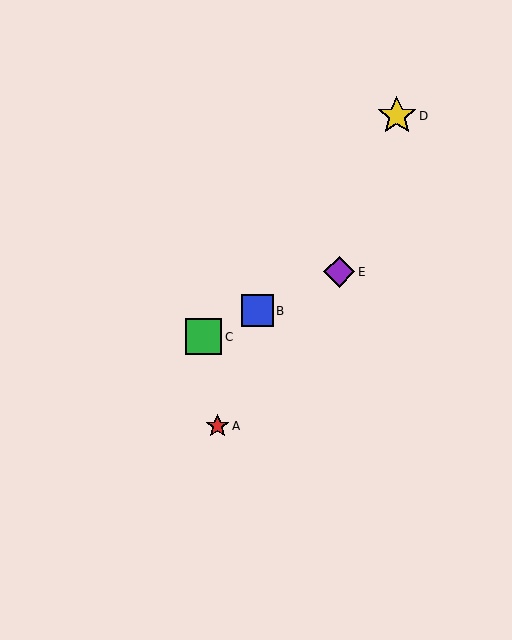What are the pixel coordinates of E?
Object E is at (339, 272).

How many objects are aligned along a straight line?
3 objects (B, C, E) are aligned along a straight line.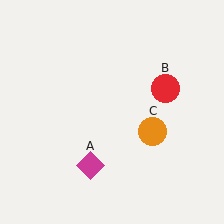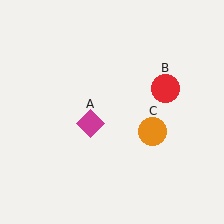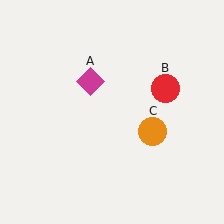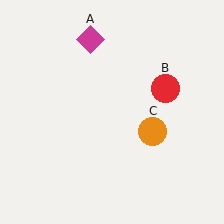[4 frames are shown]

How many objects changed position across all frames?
1 object changed position: magenta diamond (object A).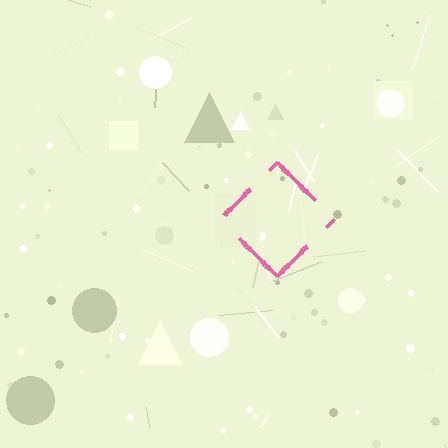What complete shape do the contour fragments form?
The contour fragments form a diamond.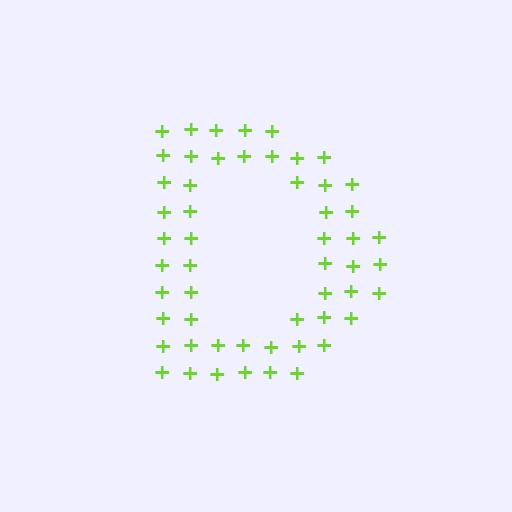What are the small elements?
The small elements are plus signs.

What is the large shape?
The large shape is the letter D.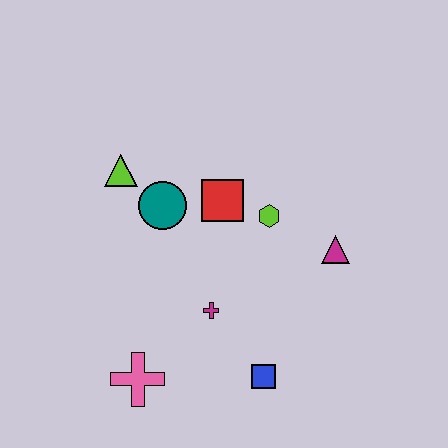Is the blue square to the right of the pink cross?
Yes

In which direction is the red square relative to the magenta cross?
The red square is above the magenta cross.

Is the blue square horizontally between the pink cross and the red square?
No